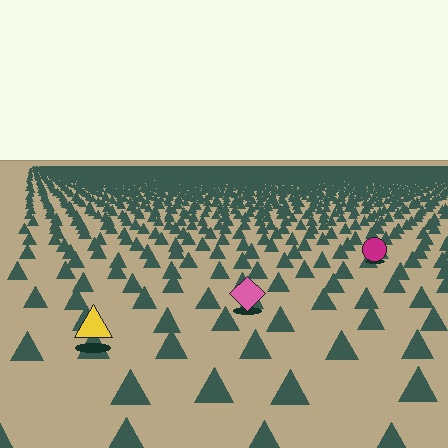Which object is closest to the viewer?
The yellow triangle is closest. The texture marks near it are larger and more spread out.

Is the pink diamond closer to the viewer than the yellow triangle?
No. The yellow triangle is closer — you can tell from the texture gradient: the ground texture is coarser near it.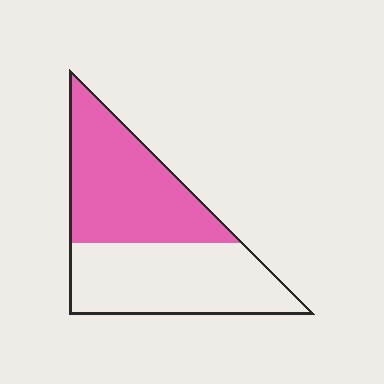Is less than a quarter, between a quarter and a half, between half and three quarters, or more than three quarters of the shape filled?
Between half and three quarters.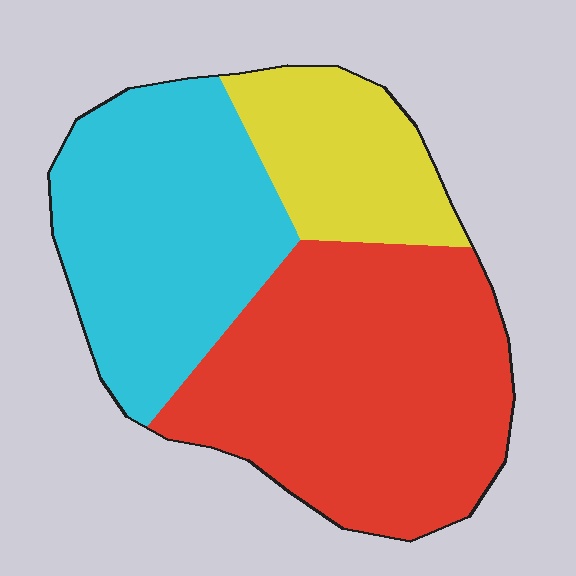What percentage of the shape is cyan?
Cyan covers 35% of the shape.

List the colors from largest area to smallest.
From largest to smallest: red, cyan, yellow.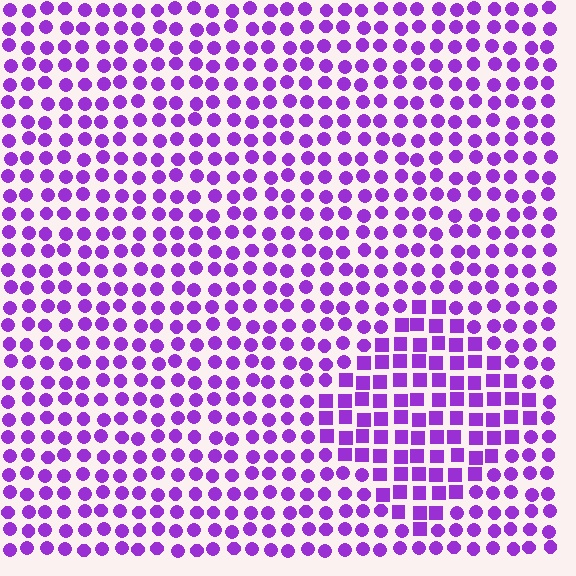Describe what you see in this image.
The image is filled with small purple elements arranged in a uniform grid. A diamond-shaped region contains squares, while the surrounding area contains circles. The boundary is defined purely by the change in element shape.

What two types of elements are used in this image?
The image uses squares inside the diamond region and circles outside it.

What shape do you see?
I see a diamond.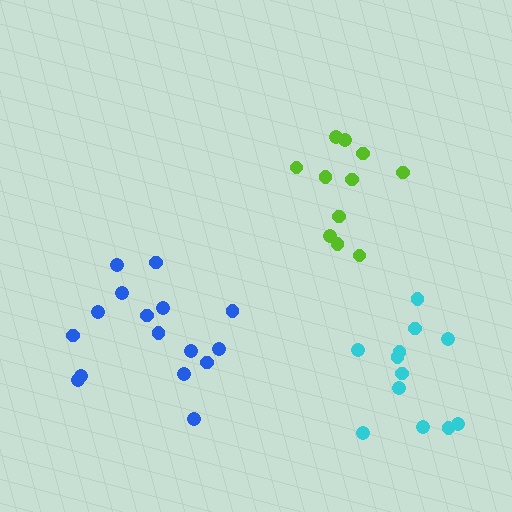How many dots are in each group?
Group 1: 11 dots, Group 2: 16 dots, Group 3: 12 dots (39 total).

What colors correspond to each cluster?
The clusters are colored: lime, blue, cyan.